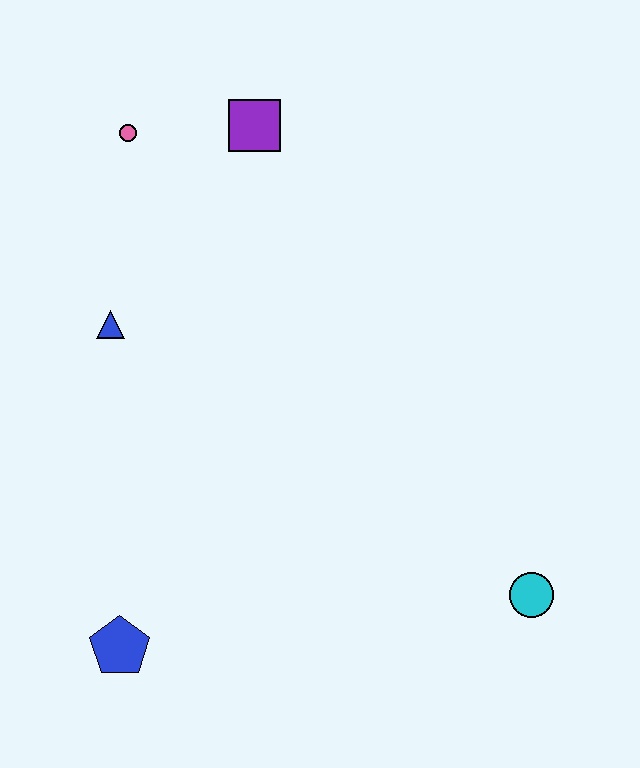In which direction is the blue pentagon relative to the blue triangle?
The blue pentagon is below the blue triangle.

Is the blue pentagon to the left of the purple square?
Yes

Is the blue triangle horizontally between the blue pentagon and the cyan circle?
No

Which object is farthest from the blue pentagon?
The purple square is farthest from the blue pentagon.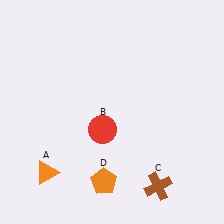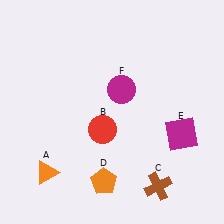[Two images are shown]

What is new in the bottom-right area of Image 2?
A magenta square (E) was added in the bottom-right area of Image 2.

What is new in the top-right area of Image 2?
A magenta circle (F) was added in the top-right area of Image 2.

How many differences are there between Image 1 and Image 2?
There are 2 differences between the two images.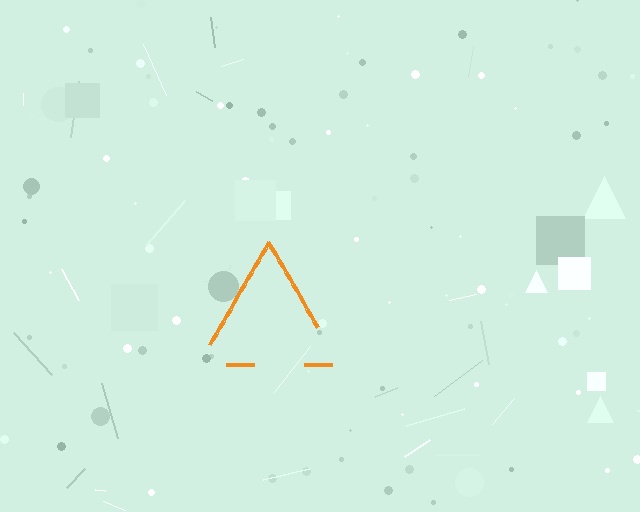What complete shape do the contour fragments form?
The contour fragments form a triangle.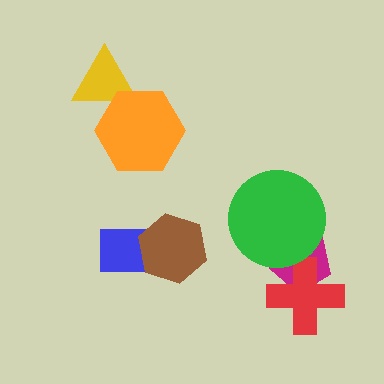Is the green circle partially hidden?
No, no other shape covers it.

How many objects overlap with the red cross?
1 object overlaps with the red cross.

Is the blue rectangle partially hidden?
Yes, it is partially covered by another shape.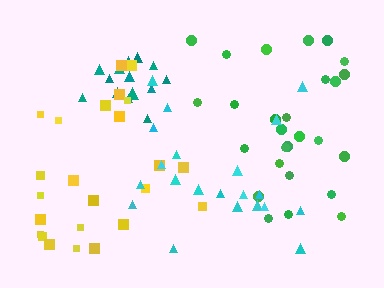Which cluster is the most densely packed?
Teal.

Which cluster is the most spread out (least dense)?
Cyan.